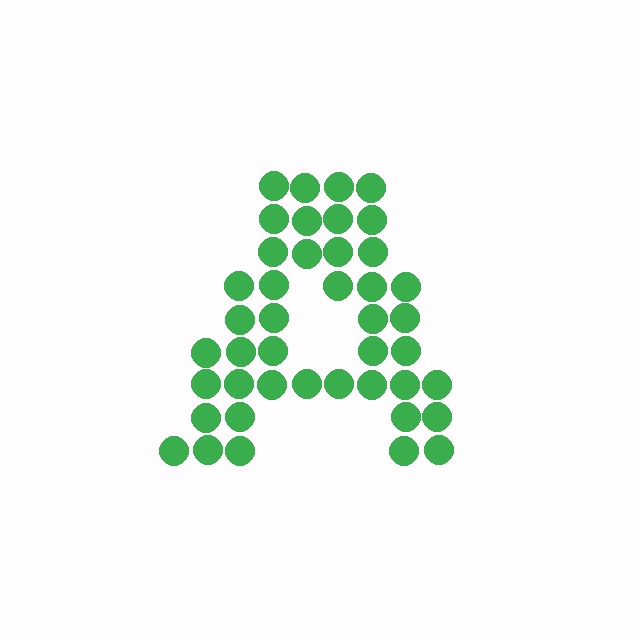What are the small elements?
The small elements are circles.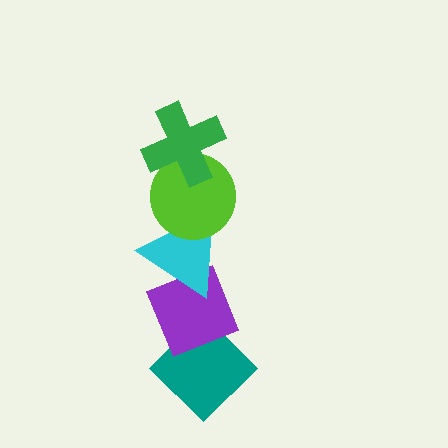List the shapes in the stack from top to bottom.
From top to bottom: the green cross, the lime circle, the cyan triangle, the purple diamond, the teal diamond.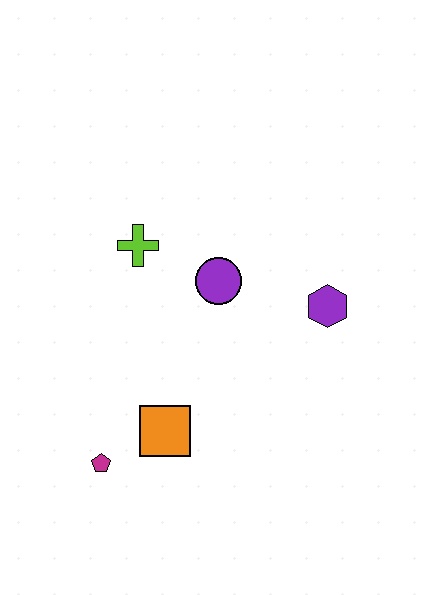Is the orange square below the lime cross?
Yes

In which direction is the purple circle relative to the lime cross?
The purple circle is to the right of the lime cross.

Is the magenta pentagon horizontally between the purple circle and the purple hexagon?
No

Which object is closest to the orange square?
The magenta pentagon is closest to the orange square.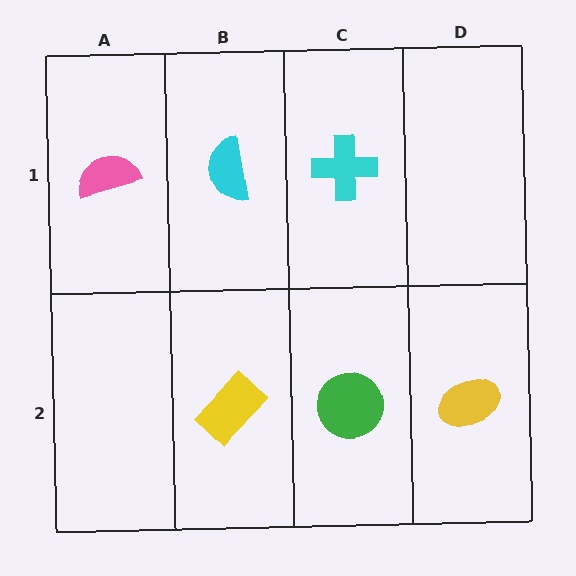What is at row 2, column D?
A yellow ellipse.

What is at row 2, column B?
A yellow rectangle.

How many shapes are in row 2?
3 shapes.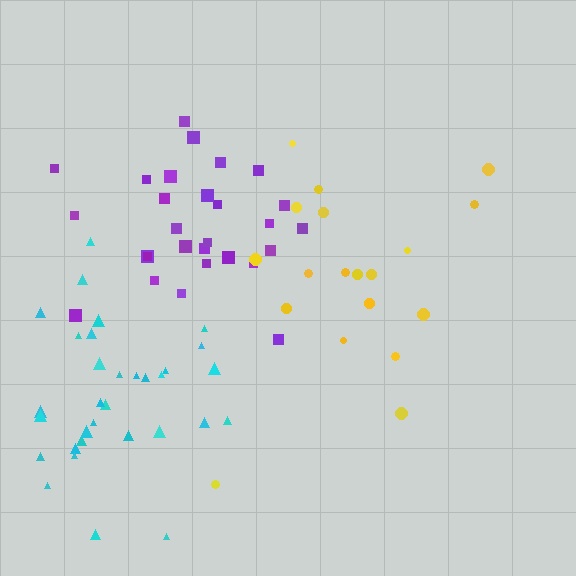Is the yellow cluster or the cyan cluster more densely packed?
Cyan.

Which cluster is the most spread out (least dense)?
Yellow.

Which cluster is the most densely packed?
Purple.